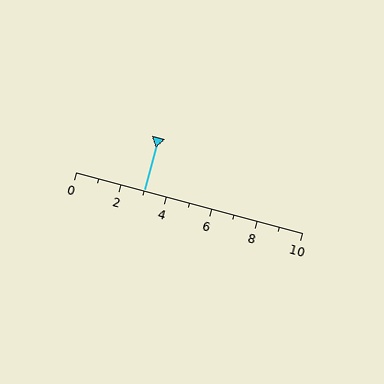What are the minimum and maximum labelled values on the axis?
The axis runs from 0 to 10.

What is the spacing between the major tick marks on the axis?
The major ticks are spaced 2 apart.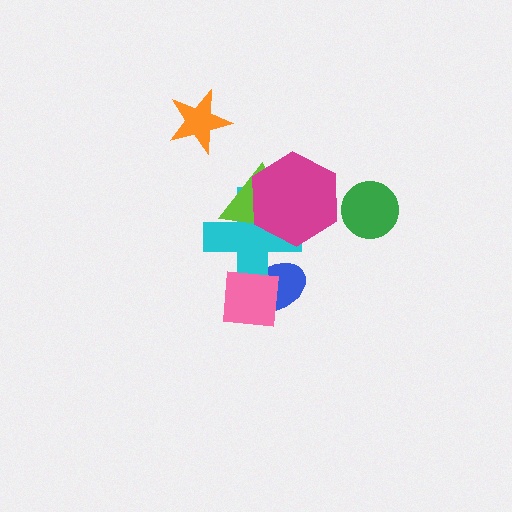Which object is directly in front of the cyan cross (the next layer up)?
The lime triangle is directly in front of the cyan cross.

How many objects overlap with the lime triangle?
2 objects overlap with the lime triangle.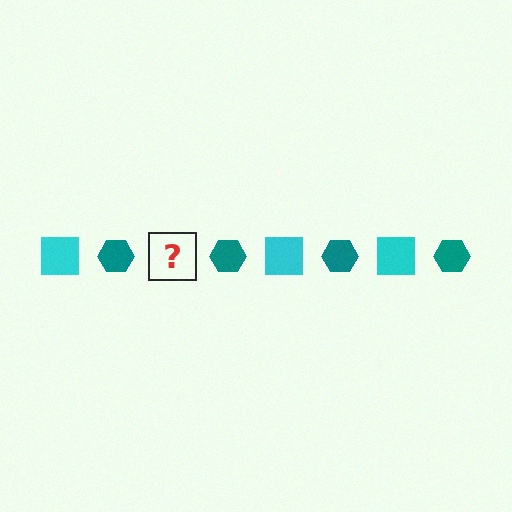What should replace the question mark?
The question mark should be replaced with a cyan square.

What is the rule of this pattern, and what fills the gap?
The rule is that the pattern alternates between cyan square and teal hexagon. The gap should be filled with a cyan square.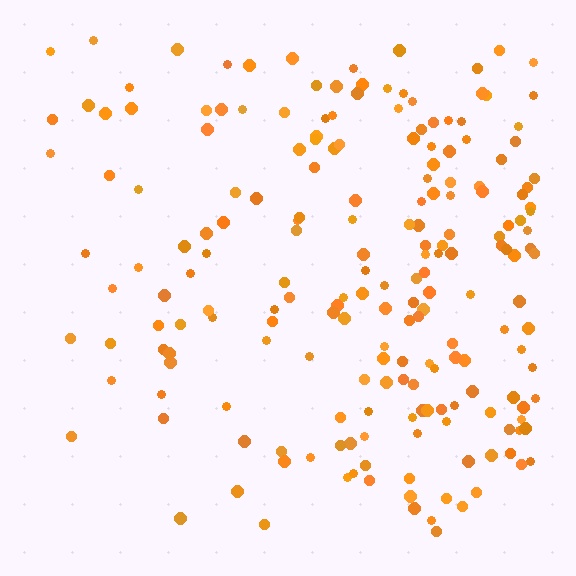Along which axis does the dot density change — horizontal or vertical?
Horizontal.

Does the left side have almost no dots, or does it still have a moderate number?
Still a moderate number, just noticeably fewer than the right.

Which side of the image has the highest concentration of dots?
The right.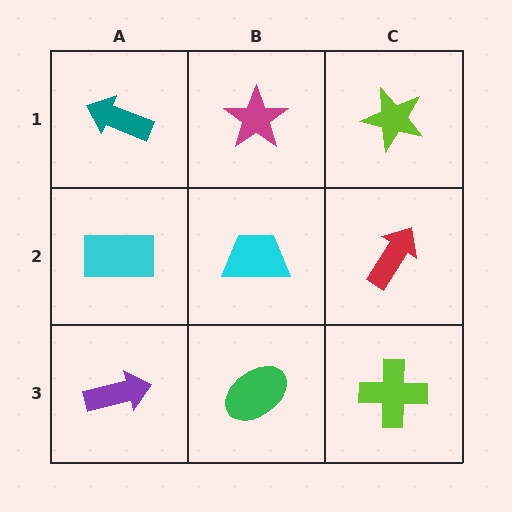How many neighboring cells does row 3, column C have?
2.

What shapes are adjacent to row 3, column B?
A cyan trapezoid (row 2, column B), a purple arrow (row 3, column A), a lime cross (row 3, column C).